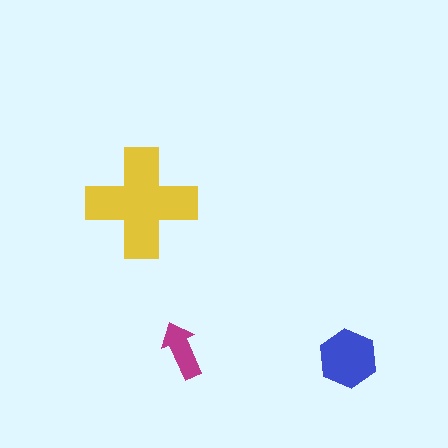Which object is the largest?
The yellow cross.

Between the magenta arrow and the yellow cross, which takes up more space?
The yellow cross.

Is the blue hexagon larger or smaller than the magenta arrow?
Larger.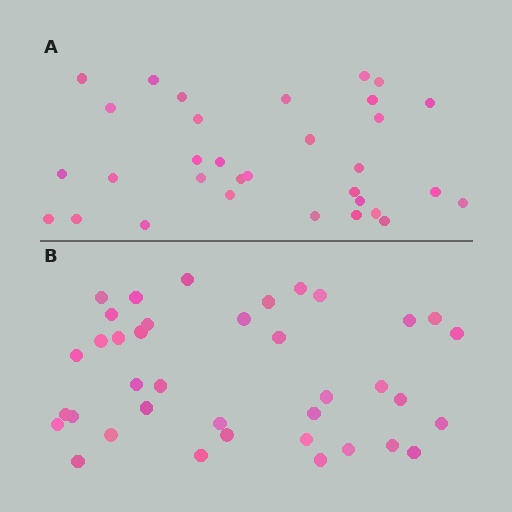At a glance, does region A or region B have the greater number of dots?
Region B (the bottom region) has more dots.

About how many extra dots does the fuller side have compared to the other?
Region B has about 6 more dots than region A.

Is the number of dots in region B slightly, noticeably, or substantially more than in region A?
Region B has only slightly more — the two regions are fairly close. The ratio is roughly 1.2 to 1.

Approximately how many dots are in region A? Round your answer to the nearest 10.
About 30 dots. (The exact count is 32, which rounds to 30.)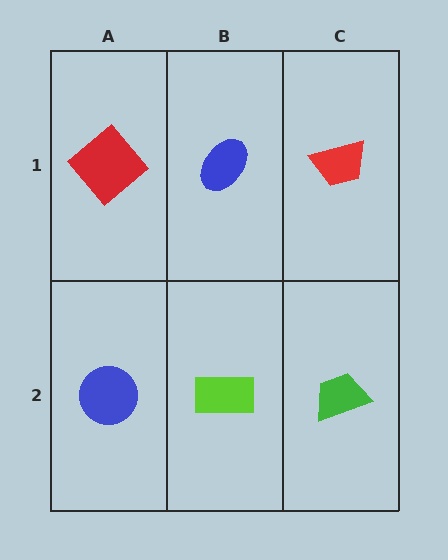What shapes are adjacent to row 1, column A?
A blue circle (row 2, column A), a blue ellipse (row 1, column B).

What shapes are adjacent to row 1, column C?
A green trapezoid (row 2, column C), a blue ellipse (row 1, column B).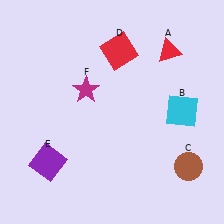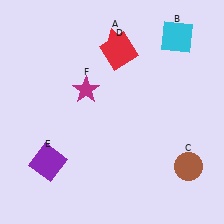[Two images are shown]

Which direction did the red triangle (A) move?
The red triangle (A) moved left.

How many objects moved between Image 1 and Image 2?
2 objects moved between the two images.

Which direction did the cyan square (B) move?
The cyan square (B) moved up.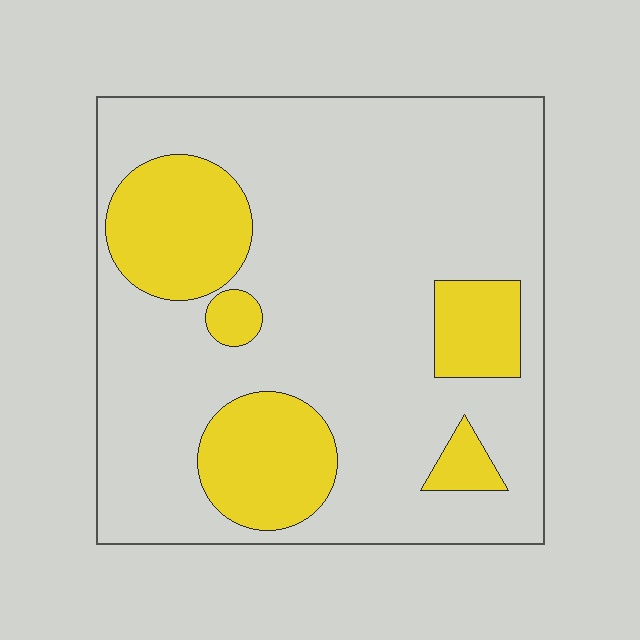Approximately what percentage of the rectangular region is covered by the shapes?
Approximately 25%.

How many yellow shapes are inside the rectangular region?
5.